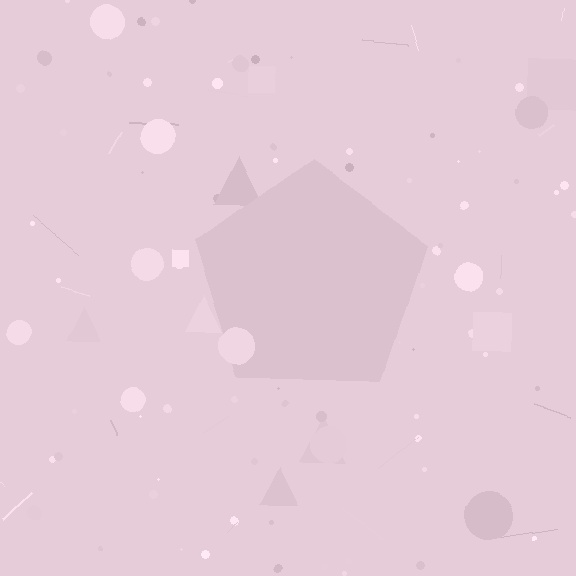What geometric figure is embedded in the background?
A pentagon is embedded in the background.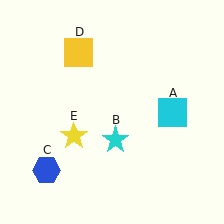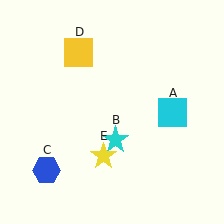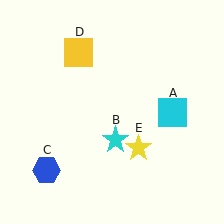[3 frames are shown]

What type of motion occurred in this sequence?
The yellow star (object E) rotated counterclockwise around the center of the scene.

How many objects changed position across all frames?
1 object changed position: yellow star (object E).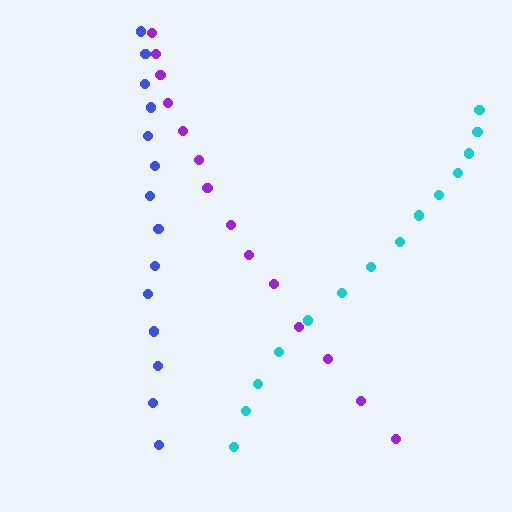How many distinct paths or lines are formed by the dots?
There are 3 distinct paths.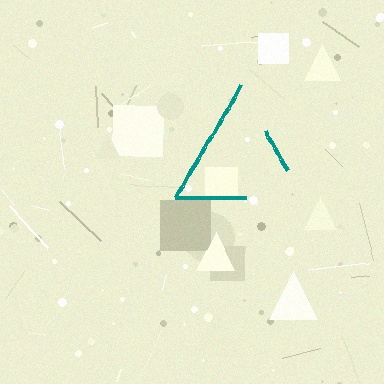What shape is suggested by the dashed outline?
The dashed outline suggests a triangle.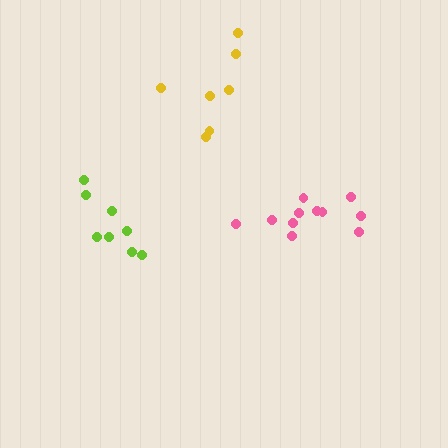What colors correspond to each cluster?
The clusters are colored: yellow, pink, lime.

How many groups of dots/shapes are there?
There are 3 groups.